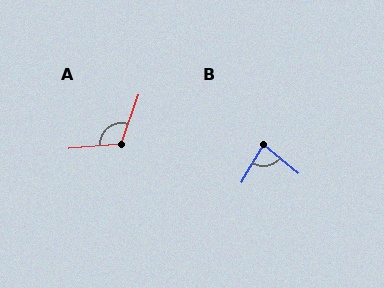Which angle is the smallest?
B, at approximately 80 degrees.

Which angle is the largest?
A, at approximately 114 degrees.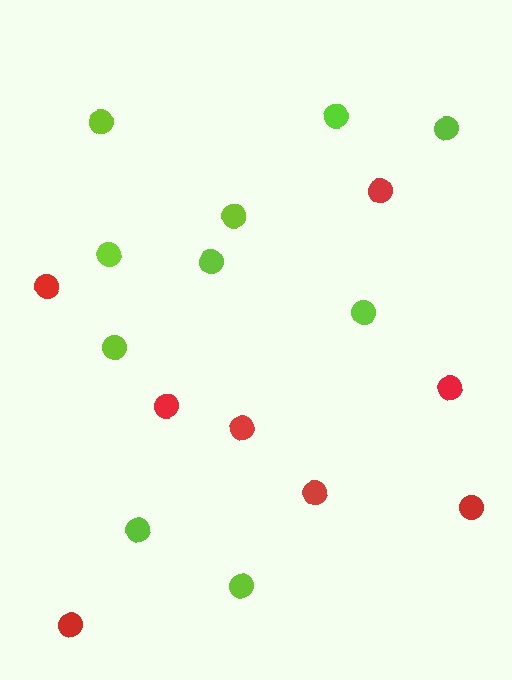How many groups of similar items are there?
There are 2 groups: one group of red circles (8) and one group of lime circles (10).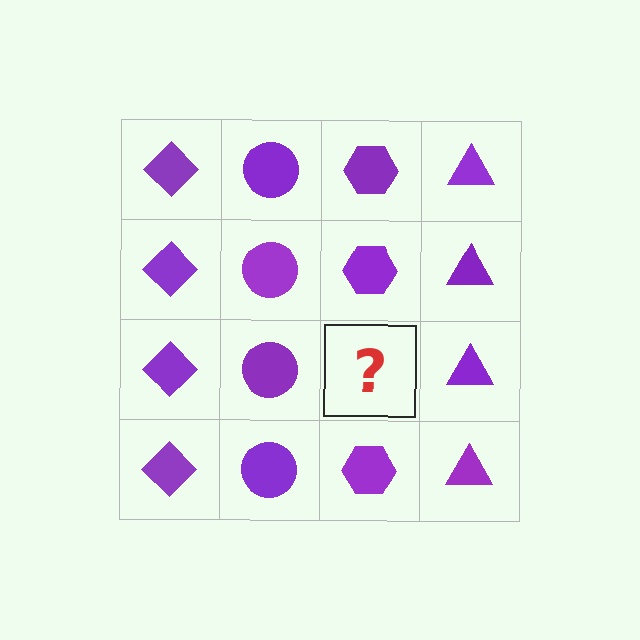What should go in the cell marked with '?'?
The missing cell should contain a purple hexagon.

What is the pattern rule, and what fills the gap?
The rule is that each column has a consistent shape. The gap should be filled with a purple hexagon.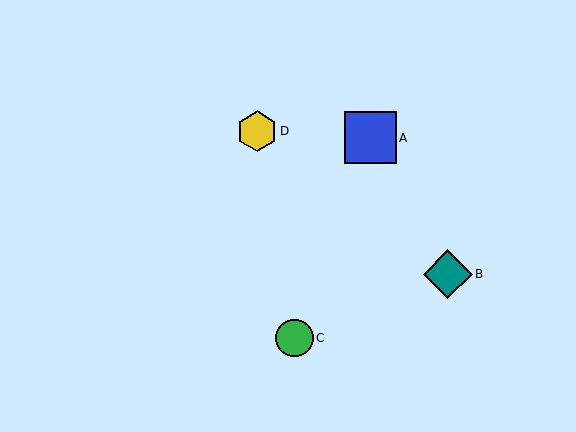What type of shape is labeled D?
Shape D is a yellow hexagon.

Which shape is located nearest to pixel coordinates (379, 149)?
The blue square (labeled A) at (370, 138) is nearest to that location.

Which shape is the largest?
The blue square (labeled A) is the largest.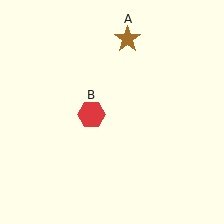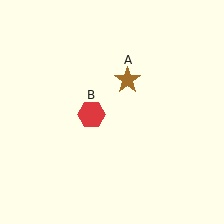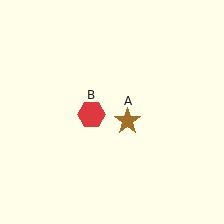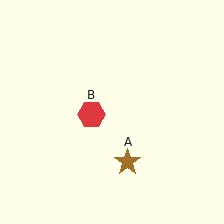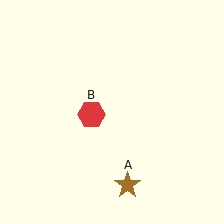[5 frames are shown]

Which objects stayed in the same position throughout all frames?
Red hexagon (object B) remained stationary.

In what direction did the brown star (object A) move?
The brown star (object A) moved down.